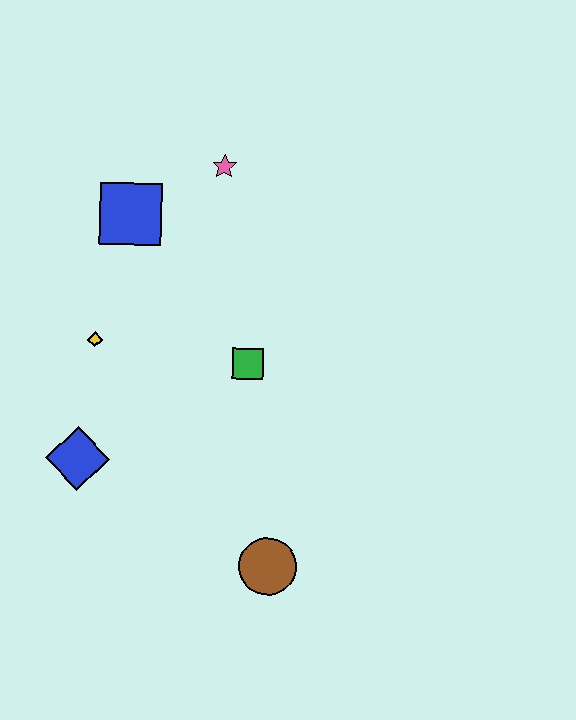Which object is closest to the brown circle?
The green square is closest to the brown circle.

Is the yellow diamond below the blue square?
Yes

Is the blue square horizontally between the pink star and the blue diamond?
Yes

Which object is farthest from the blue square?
The brown circle is farthest from the blue square.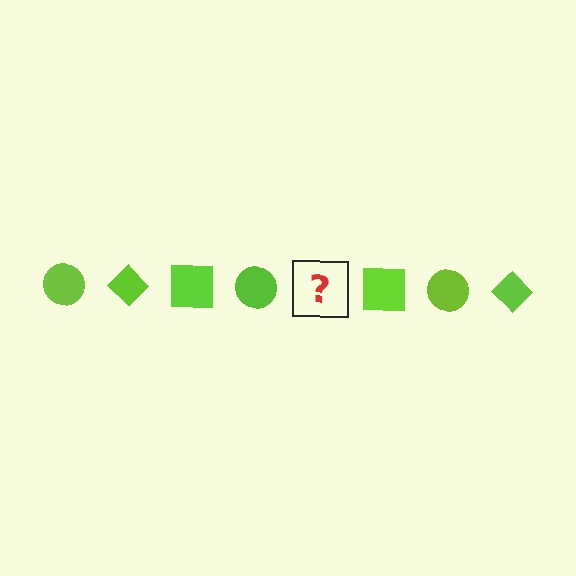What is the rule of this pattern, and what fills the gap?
The rule is that the pattern cycles through circle, diamond, square shapes in lime. The gap should be filled with a lime diamond.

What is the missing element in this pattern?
The missing element is a lime diamond.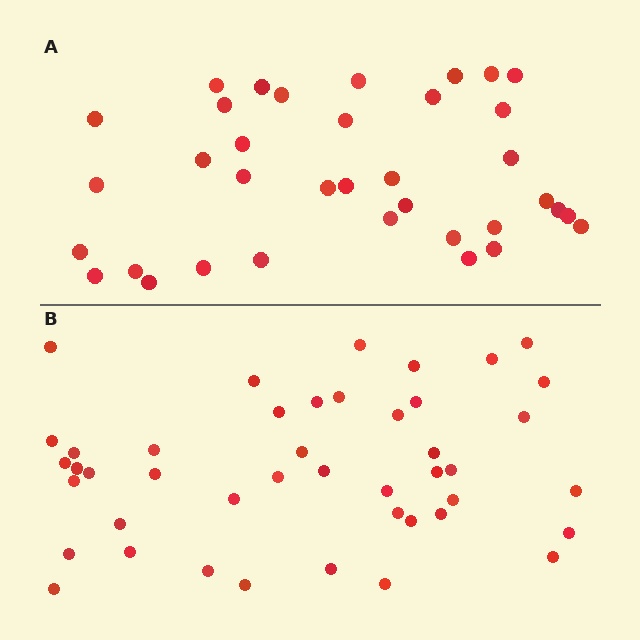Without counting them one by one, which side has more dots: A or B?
Region B (the bottom region) has more dots.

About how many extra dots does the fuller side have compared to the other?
Region B has roughly 8 or so more dots than region A.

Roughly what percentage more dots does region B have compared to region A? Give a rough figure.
About 20% more.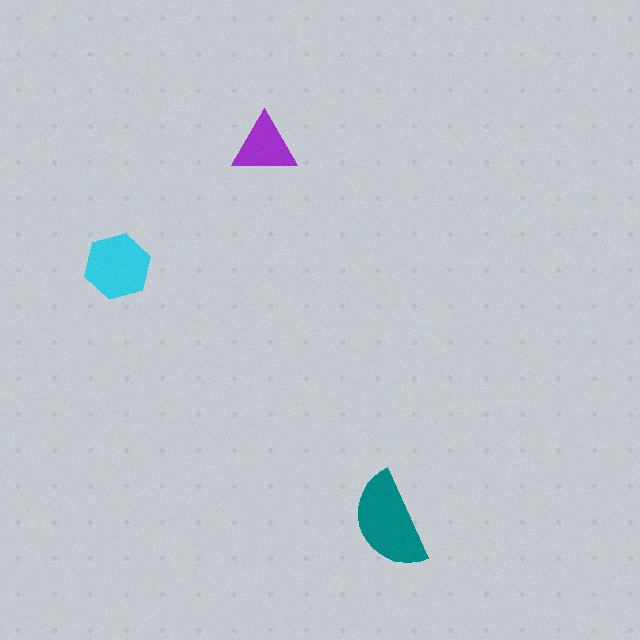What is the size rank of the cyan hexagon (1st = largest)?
2nd.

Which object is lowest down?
The teal semicircle is bottommost.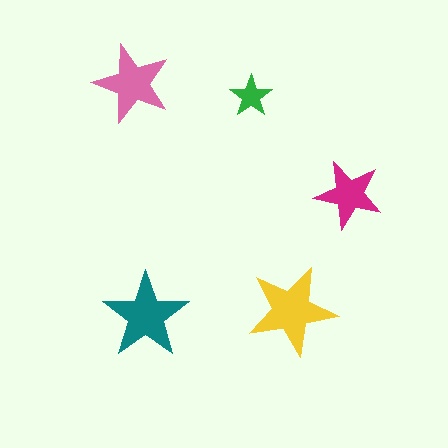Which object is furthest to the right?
The magenta star is rightmost.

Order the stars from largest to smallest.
the yellow one, the teal one, the pink one, the magenta one, the green one.